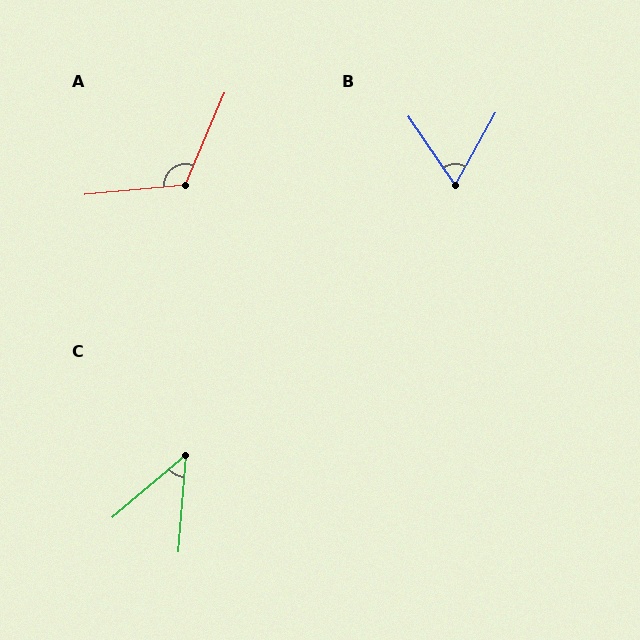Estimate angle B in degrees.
Approximately 63 degrees.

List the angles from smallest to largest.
C (45°), B (63°), A (118°).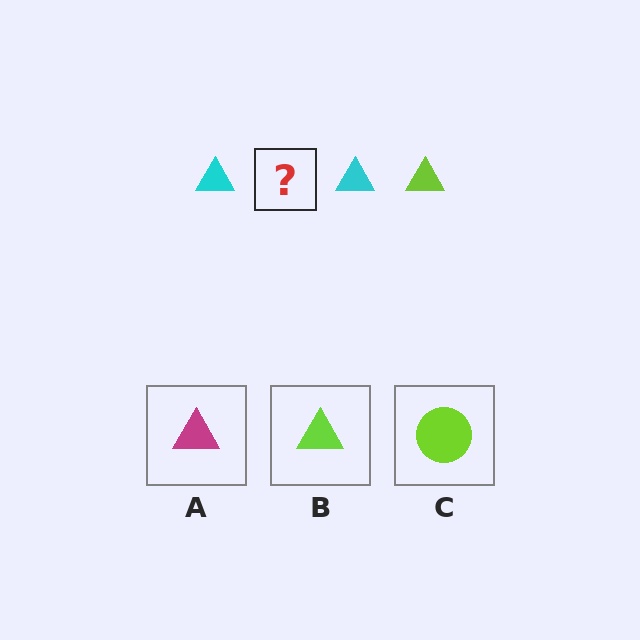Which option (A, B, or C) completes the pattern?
B.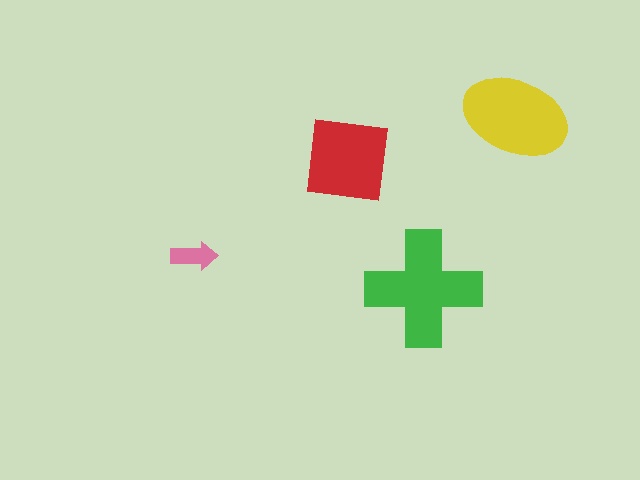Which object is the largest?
The green cross.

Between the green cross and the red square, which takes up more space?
The green cross.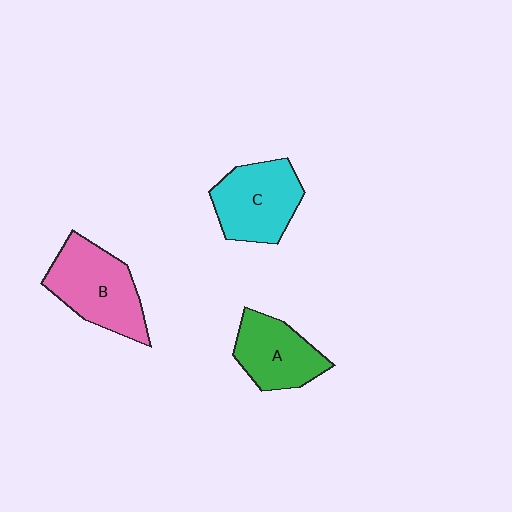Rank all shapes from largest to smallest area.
From largest to smallest: B (pink), C (cyan), A (green).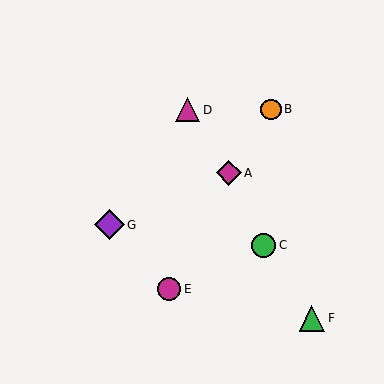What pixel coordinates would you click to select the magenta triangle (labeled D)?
Click at (187, 110) to select the magenta triangle D.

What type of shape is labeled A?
Shape A is a magenta diamond.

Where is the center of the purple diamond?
The center of the purple diamond is at (109, 225).